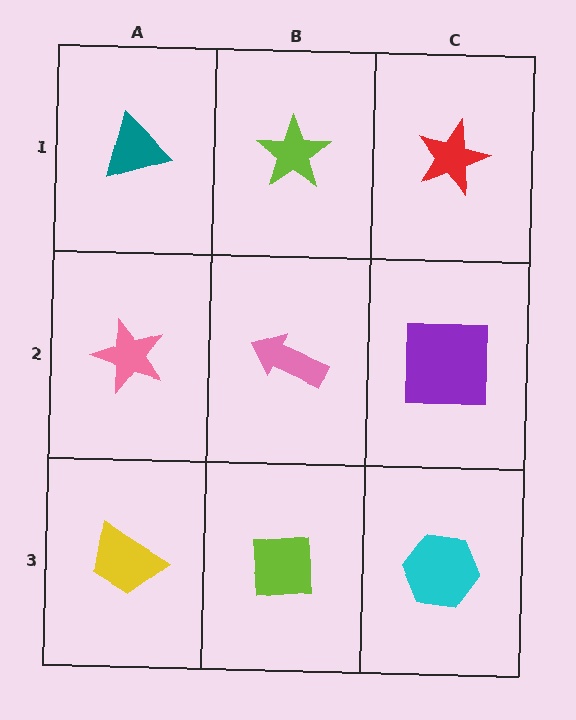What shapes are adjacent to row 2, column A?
A teal triangle (row 1, column A), a yellow trapezoid (row 3, column A), a pink arrow (row 2, column B).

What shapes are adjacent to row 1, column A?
A pink star (row 2, column A), a lime star (row 1, column B).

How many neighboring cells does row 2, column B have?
4.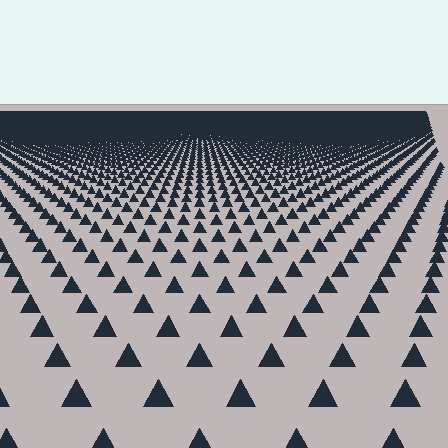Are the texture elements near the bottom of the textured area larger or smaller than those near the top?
Larger. Near the bottom, elements are closer to the viewer and appear at a bigger on-screen size.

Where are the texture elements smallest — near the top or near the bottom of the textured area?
Near the top.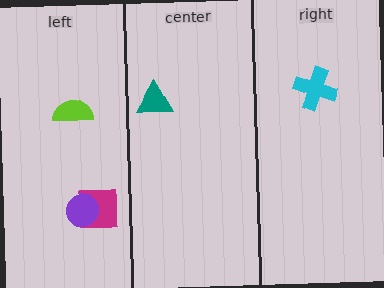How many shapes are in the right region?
1.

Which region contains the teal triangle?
The center region.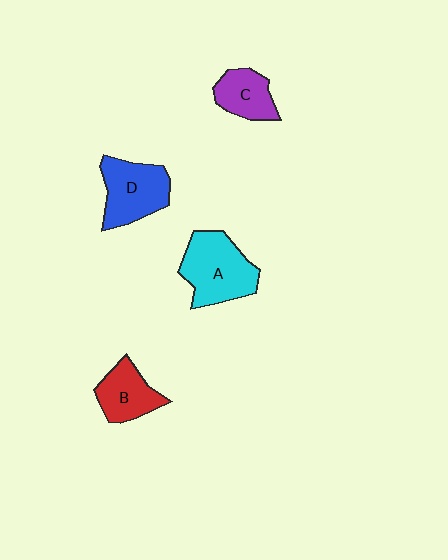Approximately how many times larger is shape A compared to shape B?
Approximately 1.5 times.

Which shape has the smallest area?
Shape C (purple).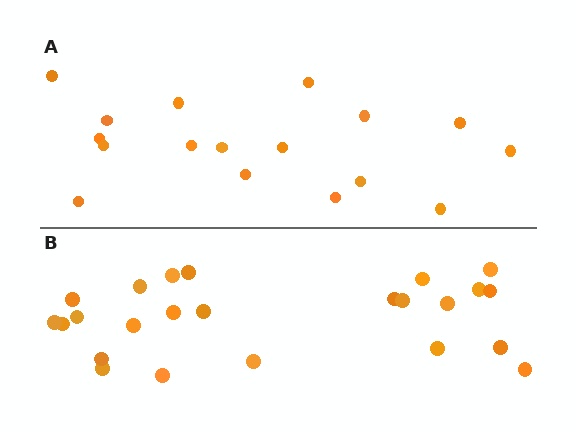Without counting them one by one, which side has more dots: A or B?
Region B (the bottom region) has more dots.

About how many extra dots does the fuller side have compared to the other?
Region B has roughly 8 or so more dots than region A.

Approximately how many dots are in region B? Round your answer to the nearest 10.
About 20 dots. (The exact count is 24, which rounds to 20.)